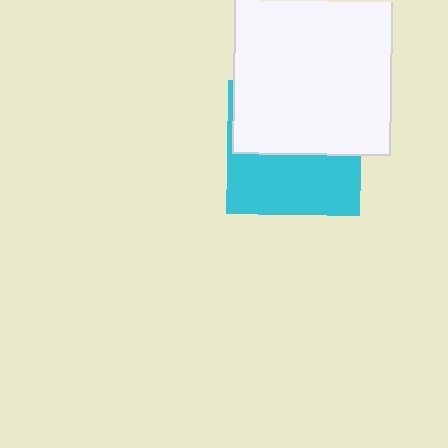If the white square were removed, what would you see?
You would see the complete cyan square.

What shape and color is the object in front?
The object in front is a white square.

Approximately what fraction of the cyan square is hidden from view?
Roughly 53% of the cyan square is hidden behind the white square.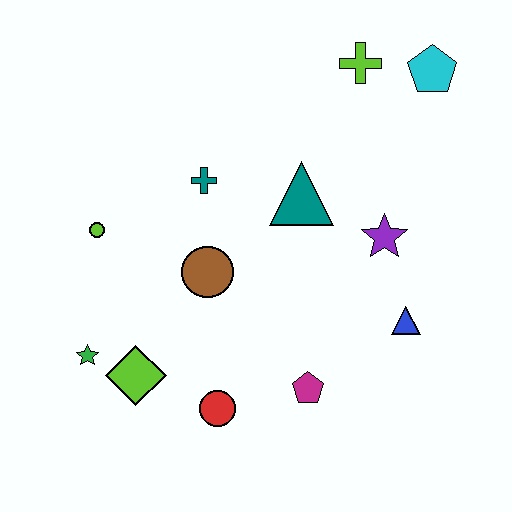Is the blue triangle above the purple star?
No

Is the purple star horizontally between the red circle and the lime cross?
No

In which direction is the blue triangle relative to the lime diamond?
The blue triangle is to the right of the lime diamond.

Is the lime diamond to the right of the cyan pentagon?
No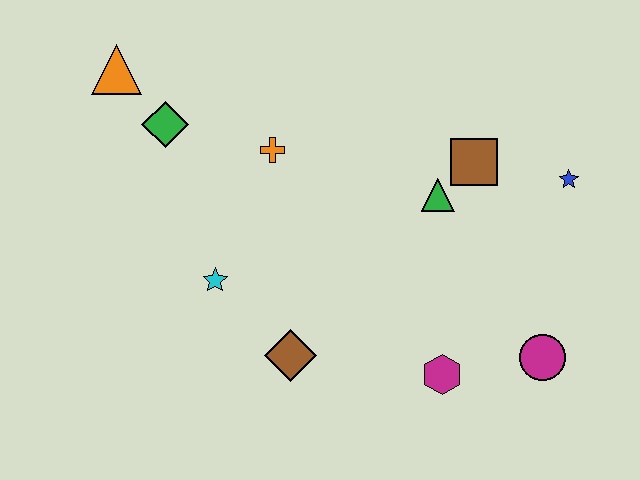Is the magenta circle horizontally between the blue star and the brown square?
Yes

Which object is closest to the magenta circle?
The magenta hexagon is closest to the magenta circle.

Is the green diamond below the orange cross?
No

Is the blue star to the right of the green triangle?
Yes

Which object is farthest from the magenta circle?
The orange triangle is farthest from the magenta circle.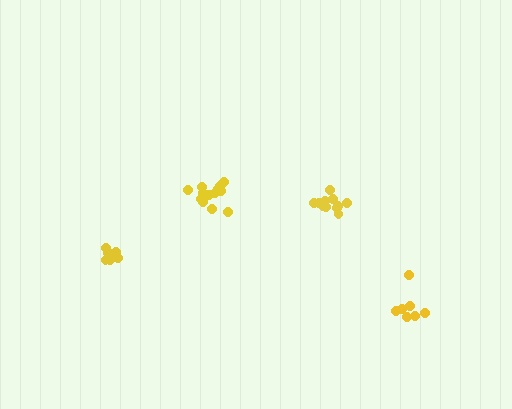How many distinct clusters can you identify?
There are 4 distinct clusters.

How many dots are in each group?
Group 1: 13 dots, Group 2: 8 dots, Group 3: 11 dots, Group 4: 7 dots (39 total).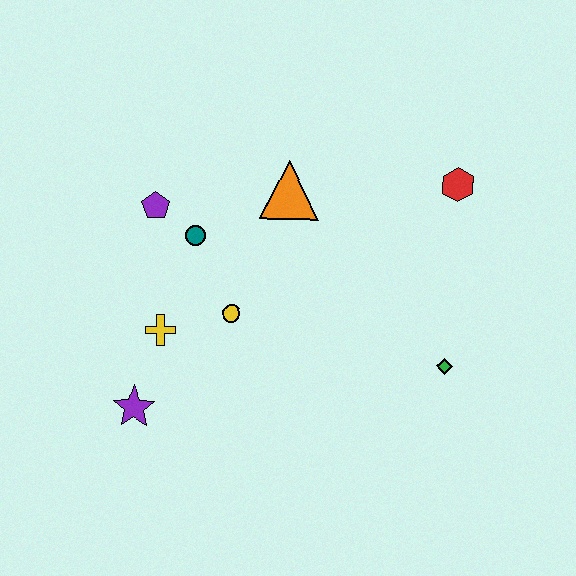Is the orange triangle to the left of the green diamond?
Yes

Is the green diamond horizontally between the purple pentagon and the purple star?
No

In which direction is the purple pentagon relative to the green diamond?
The purple pentagon is to the left of the green diamond.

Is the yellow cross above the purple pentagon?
No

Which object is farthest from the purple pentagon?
The green diamond is farthest from the purple pentagon.